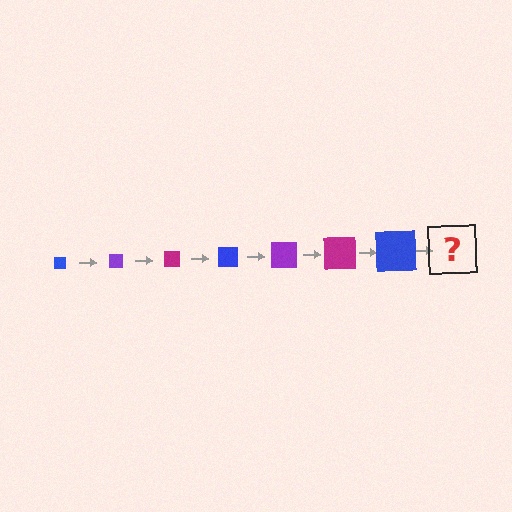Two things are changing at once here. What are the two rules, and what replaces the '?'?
The two rules are that the square grows larger each step and the color cycles through blue, purple, and magenta. The '?' should be a purple square, larger than the previous one.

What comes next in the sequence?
The next element should be a purple square, larger than the previous one.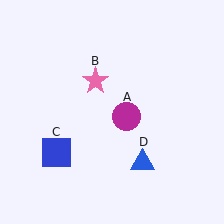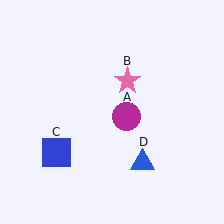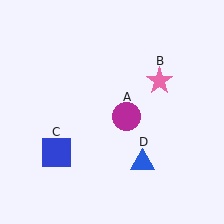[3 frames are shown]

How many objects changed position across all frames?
1 object changed position: pink star (object B).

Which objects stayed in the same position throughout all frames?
Magenta circle (object A) and blue square (object C) and blue triangle (object D) remained stationary.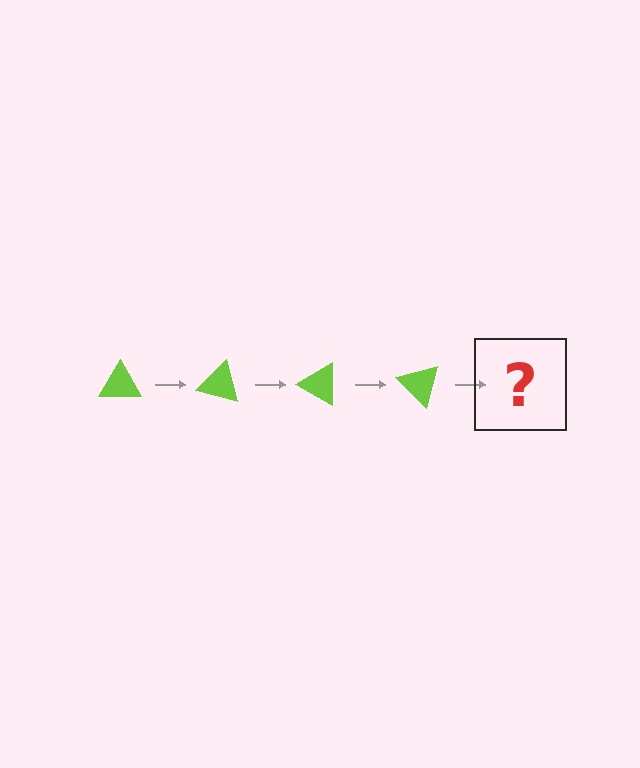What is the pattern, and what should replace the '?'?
The pattern is that the triangle rotates 15 degrees each step. The '?' should be a lime triangle rotated 60 degrees.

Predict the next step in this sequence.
The next step is a lime triangle rotated 60 degrees.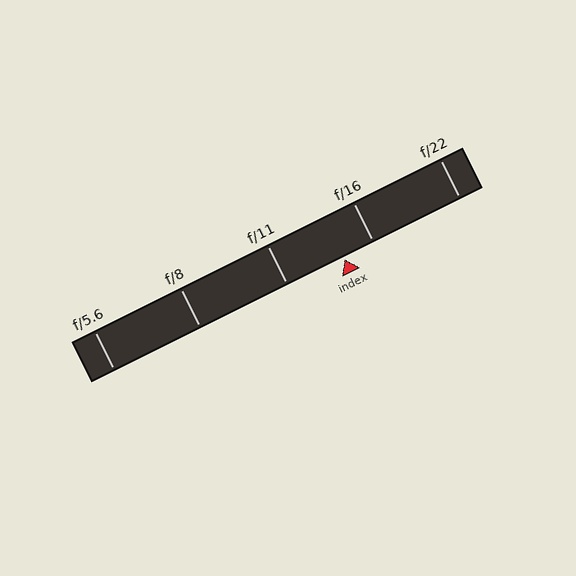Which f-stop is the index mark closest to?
The index mark is closest to f/16.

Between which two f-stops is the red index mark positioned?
The index mark is between f/11 and f/16.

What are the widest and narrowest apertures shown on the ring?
The widest aperture shown is f/5.6 and the narrowest is f/22.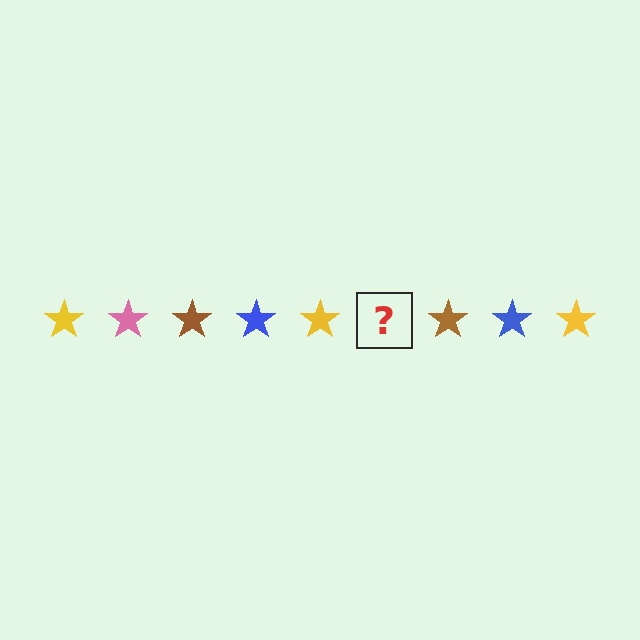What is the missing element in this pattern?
The missing element is a pink star.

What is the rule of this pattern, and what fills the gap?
The rule is that the pattern cycles through yellow, pink, brown, blue stars. The gap should be filled with a pink star.